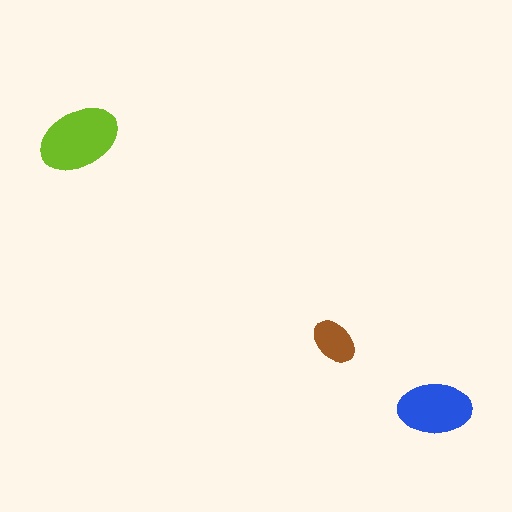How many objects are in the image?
There are 3 objects in the image.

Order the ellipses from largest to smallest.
the lime one, the blue one, the brown one.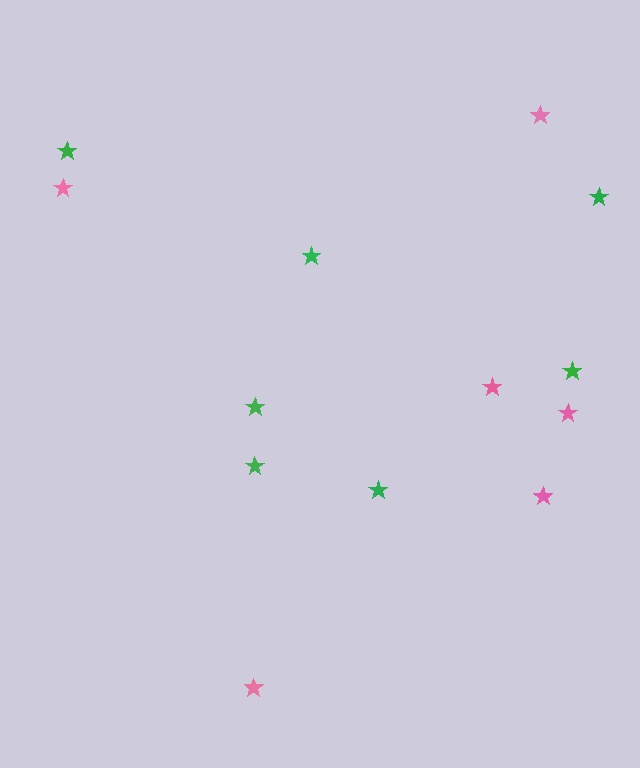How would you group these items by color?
There are 2 groups: one group of pink stars (6) and one group of green stars (7).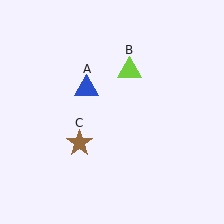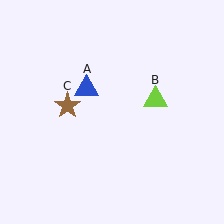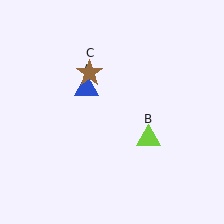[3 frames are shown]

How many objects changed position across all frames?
2 objects changed position: lime triangle (object B), brown star (object C).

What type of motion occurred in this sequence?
The lime triangle (object B), brown star (object C) rotated clockwise around the center of the scene.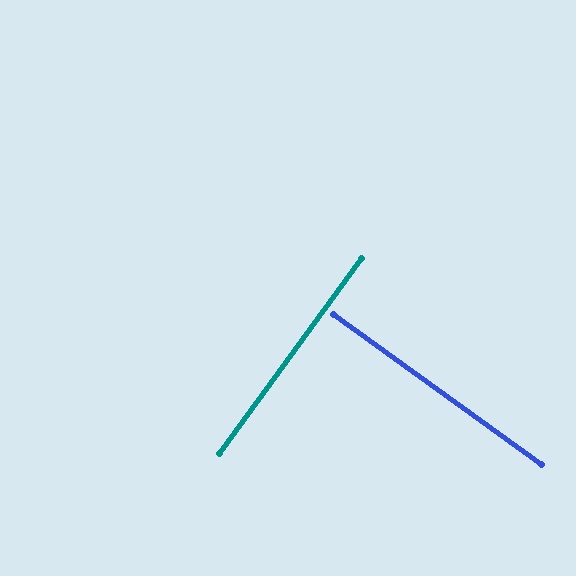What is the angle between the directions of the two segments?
Approximately 90 degrees.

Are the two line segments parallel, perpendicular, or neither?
Perpendicular — they meet at approximately 90°.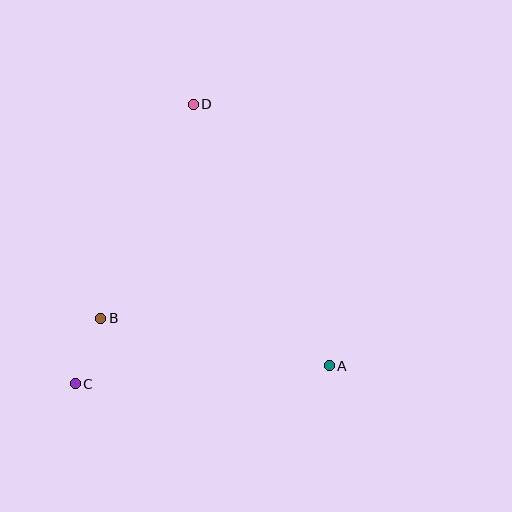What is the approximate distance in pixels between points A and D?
The distance between A and D is approximately 295 pixels.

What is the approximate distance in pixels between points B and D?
The distance between B and D is approximately 233 pixels.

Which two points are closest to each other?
Points B and C are closest to each other.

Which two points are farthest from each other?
Points C and D are farthest from each other.